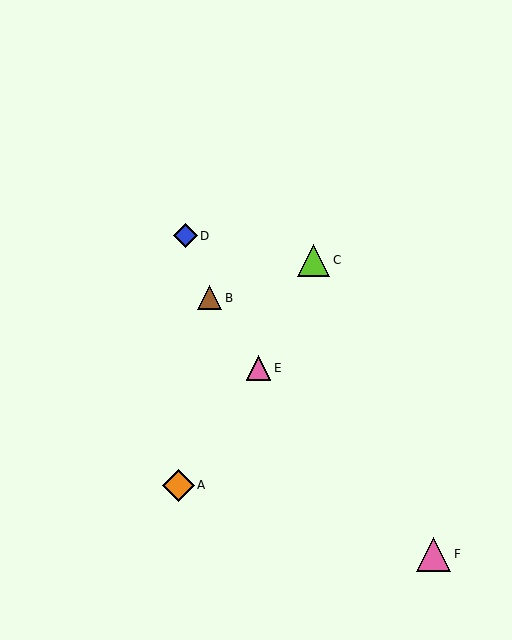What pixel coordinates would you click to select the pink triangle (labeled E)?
Click at (258, 368) to select the pink triangle E.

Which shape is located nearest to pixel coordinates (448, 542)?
The pink triangle (labeled F) at (434, 554) is nearest to that location.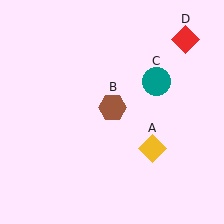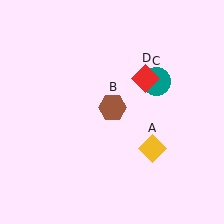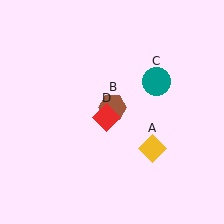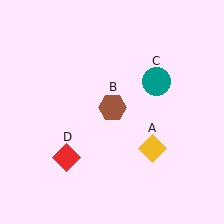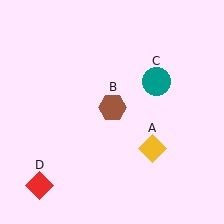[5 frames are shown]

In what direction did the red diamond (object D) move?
The red diamond (object D) moved down and to the left.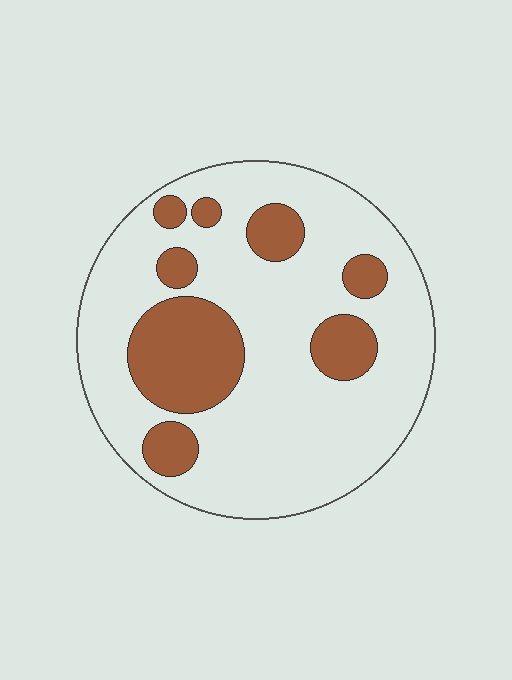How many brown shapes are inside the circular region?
8.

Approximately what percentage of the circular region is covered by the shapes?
Approximately 25%.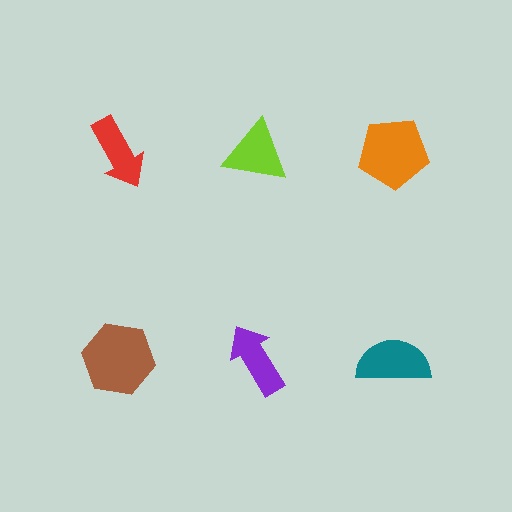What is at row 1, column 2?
A lime triangle.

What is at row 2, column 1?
A brown hexagon.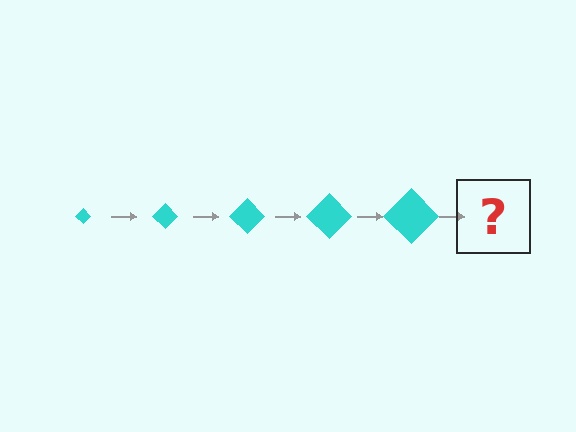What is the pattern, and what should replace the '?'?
The pattern is that the diamond gets progressively larger each step. The '?' should be a cyan diamond, larger than the previous one.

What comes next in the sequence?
The next element should be a cyan diamond, larger than the previous one.